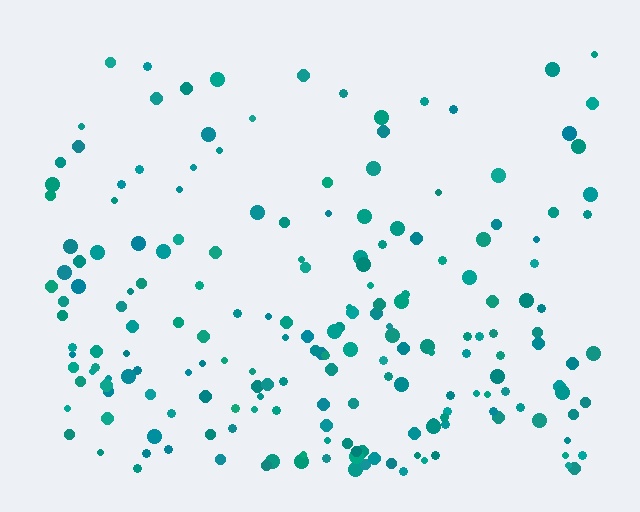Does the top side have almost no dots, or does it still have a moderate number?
Still a moderate number, just noticeably fewer than the bottom.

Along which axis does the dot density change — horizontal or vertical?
Vertical.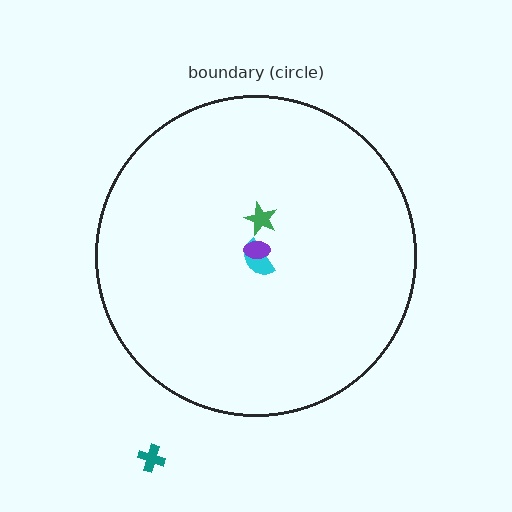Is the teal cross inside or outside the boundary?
Outside.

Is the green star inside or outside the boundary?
Inside.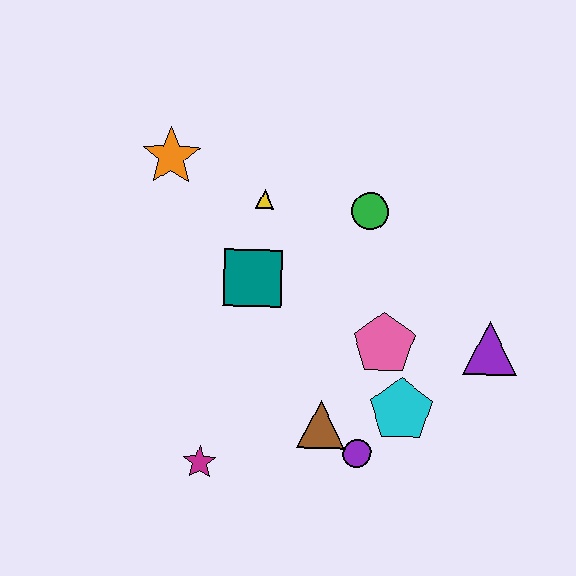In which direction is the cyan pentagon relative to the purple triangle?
The cyan pentagon is to the left of the purple triangle.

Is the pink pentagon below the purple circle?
No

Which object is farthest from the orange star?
The purple triangle is farthest from the orange star.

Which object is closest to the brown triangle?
The purple circle is closest to the brown triangle.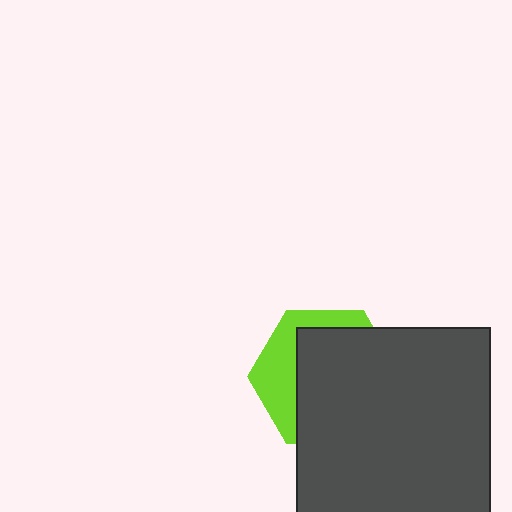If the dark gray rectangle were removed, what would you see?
You would see the complete lime hexagon.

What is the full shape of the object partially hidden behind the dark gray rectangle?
The partially hidden object is a lime hexagon.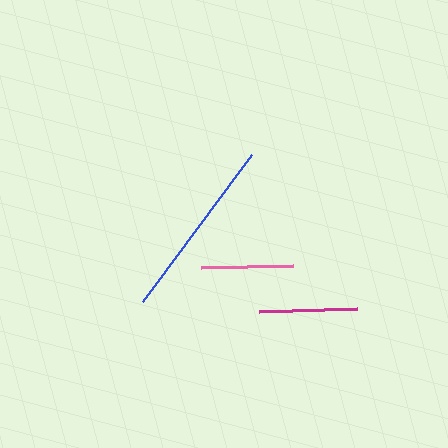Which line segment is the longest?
The blue line is the longest at approximately 183 pixels.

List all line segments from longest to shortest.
From longest to shortest: blue, magenta, pink.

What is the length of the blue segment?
The blue segment is approximately 183 pixels long.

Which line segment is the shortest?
The pink line is the shortest at approximately 92 pixels.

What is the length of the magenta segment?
The magenta segment is approximately 97 pixels long.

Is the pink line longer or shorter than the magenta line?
The magenta line is longer than the pink line.